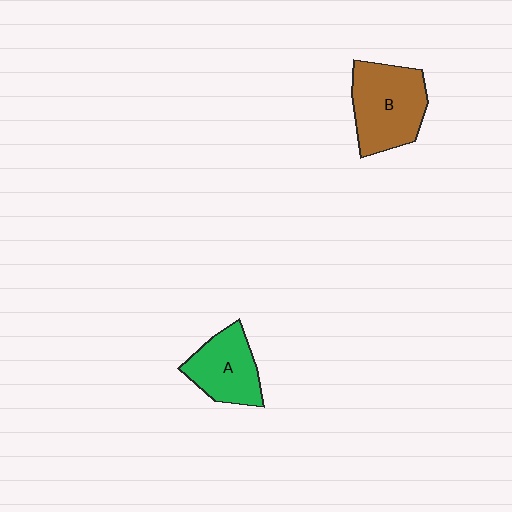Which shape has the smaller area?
Shape A (green).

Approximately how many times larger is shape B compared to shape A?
Approximately 1.3 times.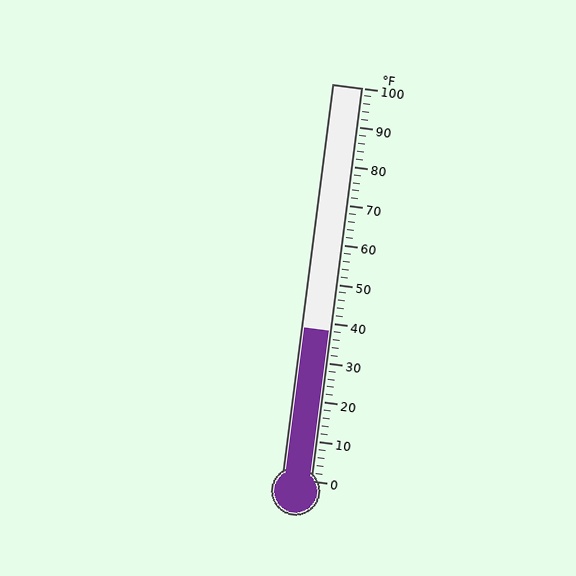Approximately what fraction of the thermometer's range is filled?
The thermometer is filled to approximately 40% of its range.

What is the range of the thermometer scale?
The thermometer scale ranges from 0°F to 100°F.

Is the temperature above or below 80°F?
The temperature is below 80°F.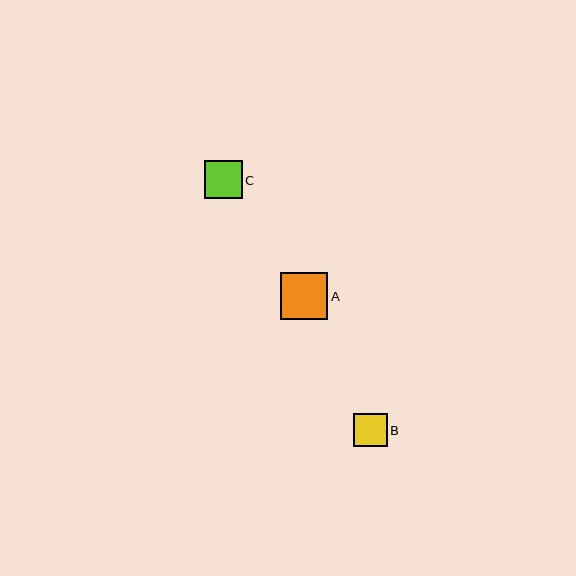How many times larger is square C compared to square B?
Square C is approximately 1.1 times the size of square B.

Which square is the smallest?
Square B is the smallest with a size of approximately 33 pixels.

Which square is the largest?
Square A is the largest with a size of approximately 47 pixels.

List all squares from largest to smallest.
From largest to smallest: A, C, B.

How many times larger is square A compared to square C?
Square A is approximately 1.2 times the size of square C.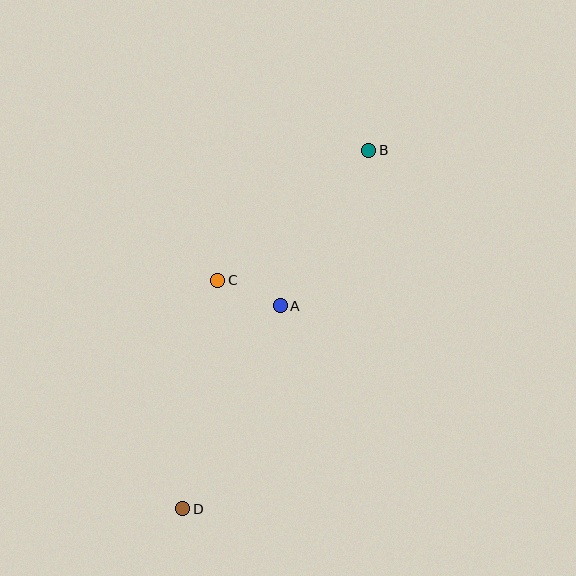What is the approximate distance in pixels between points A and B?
The distance between A and B is approximately 179 pixels.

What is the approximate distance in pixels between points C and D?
The distance between C and D is approximately 231 pixels.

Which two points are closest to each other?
Points A and C are closest to each other.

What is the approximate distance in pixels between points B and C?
The distance between B and C is approximately 199 pixels.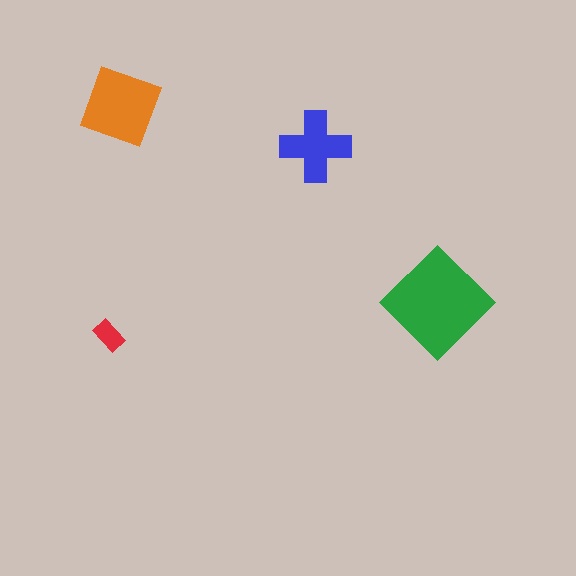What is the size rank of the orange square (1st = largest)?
2nd.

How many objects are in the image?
There are 4 objects in the image.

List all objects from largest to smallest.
The green diamond, the orange square, the blue cross, the red rectangle.